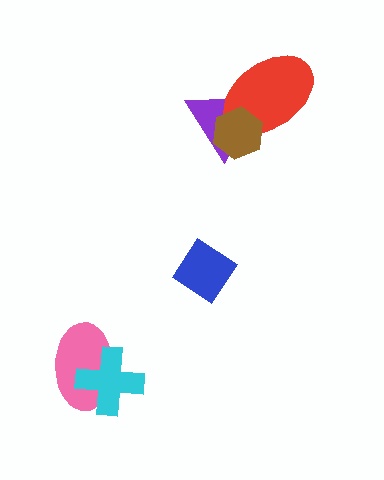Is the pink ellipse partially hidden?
Yes, it is partially covered by another shape.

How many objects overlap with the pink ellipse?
1 object overlaps with the pink ellipse.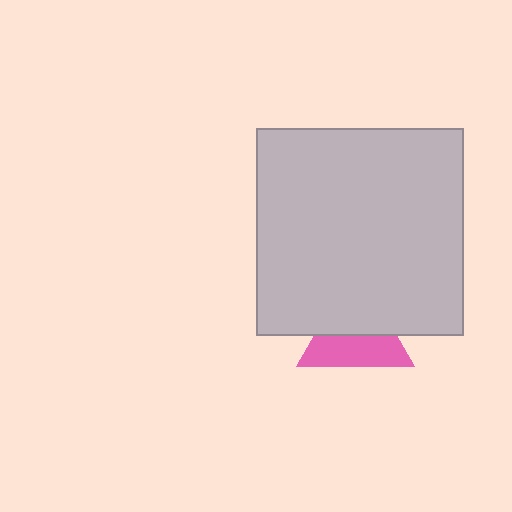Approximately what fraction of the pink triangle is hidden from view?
Roughly 48% of the pink triangle is hidden behind the light gray square.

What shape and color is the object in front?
The object in front is a light gray square.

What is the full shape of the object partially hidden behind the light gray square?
The partially hidden object is a pink triangle.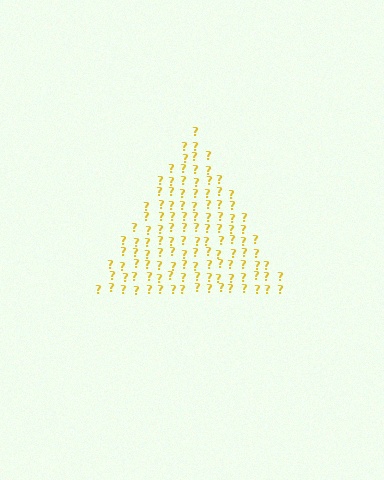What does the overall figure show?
The overall figure shows a triangle.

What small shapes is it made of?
It is made of small question marks.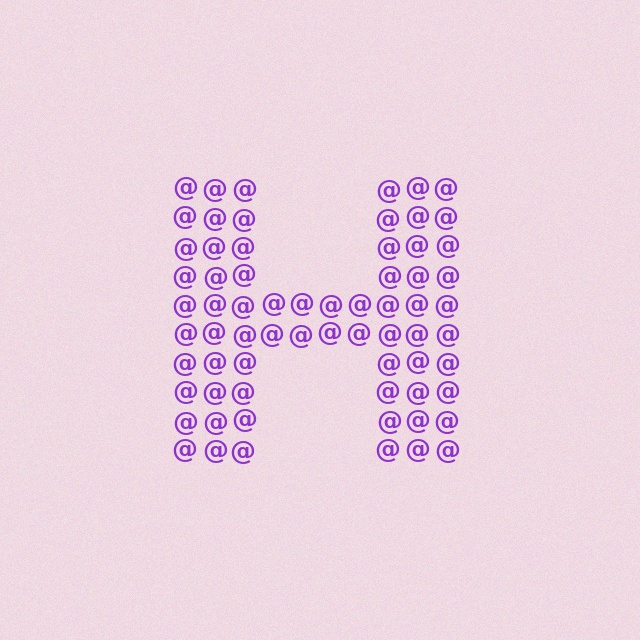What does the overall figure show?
The overall figure shows the letter H.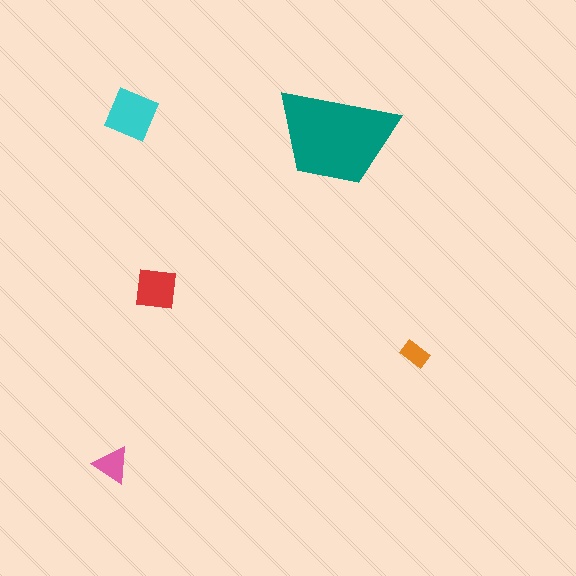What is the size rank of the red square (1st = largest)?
3rd.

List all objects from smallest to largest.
The orange rectangle, the pink triangle, the red square, the cyan square, the teal trapezoid.